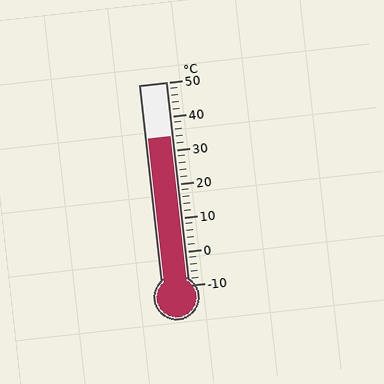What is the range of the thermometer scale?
The thermometer scale ranges from -10°C to 50°C.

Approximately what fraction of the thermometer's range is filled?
The thermometer is filled to approximately 75% of its range.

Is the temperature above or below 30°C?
The temperature is above 30°C.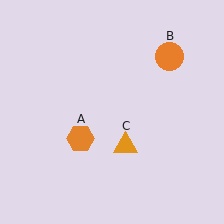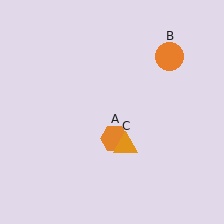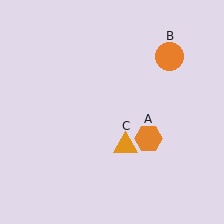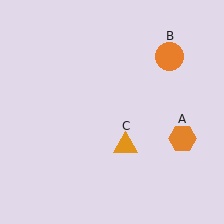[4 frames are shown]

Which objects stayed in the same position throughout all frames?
Orange circle (object B) and orange triangle (object C) remained stationary.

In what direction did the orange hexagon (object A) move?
The orange hexagon (object A) moved right.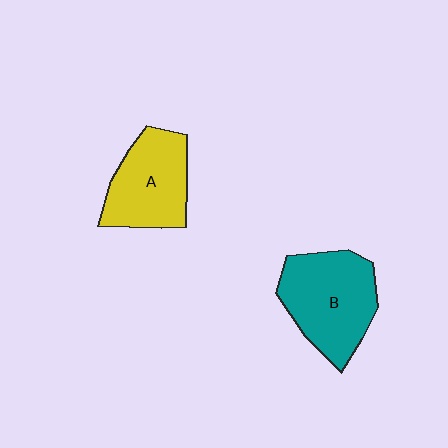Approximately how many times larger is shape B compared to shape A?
Approximately 1.2 times.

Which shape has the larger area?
Shape B (teal).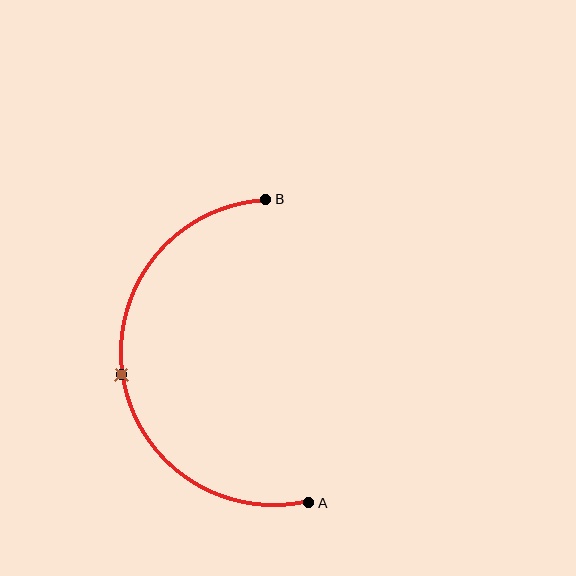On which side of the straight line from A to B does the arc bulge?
The arc bulges to the left of the straight line connecting A and B.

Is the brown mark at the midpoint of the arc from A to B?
Yes. The brown mark lies on the arc at equal arc-length from both A and B — it is the arc midpoint.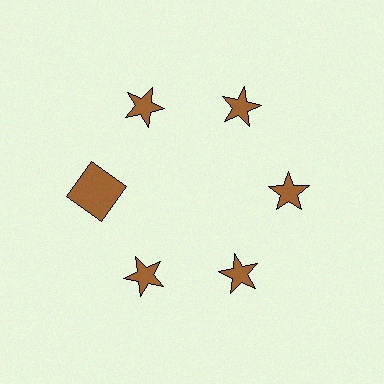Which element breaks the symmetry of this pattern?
The brown square at roughly the 9 o'clock position breaks the symmetry. All other shapes are brown stars.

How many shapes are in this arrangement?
There are 6 shapes arranged in a ring pattern.